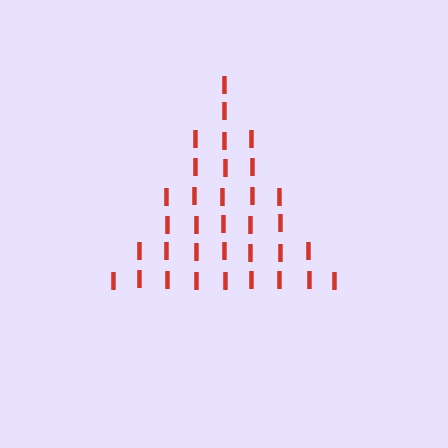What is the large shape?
The large shape is a triangle.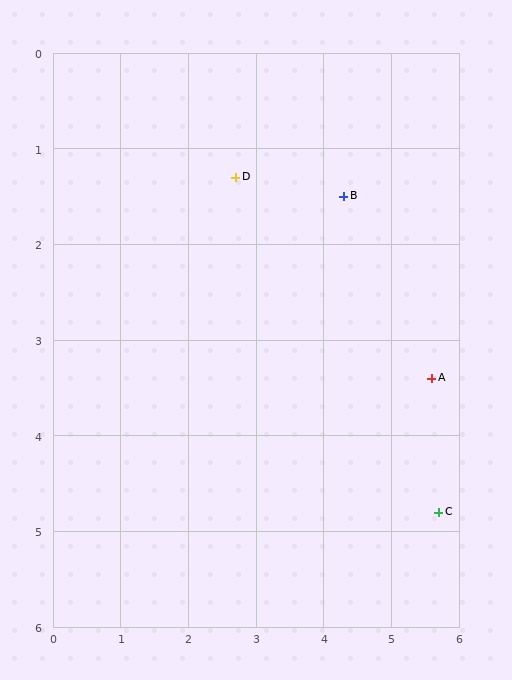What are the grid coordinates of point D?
Point D is at approximately (2.7, 1.3).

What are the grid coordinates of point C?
Point C is at approximately (5.7, 4.8).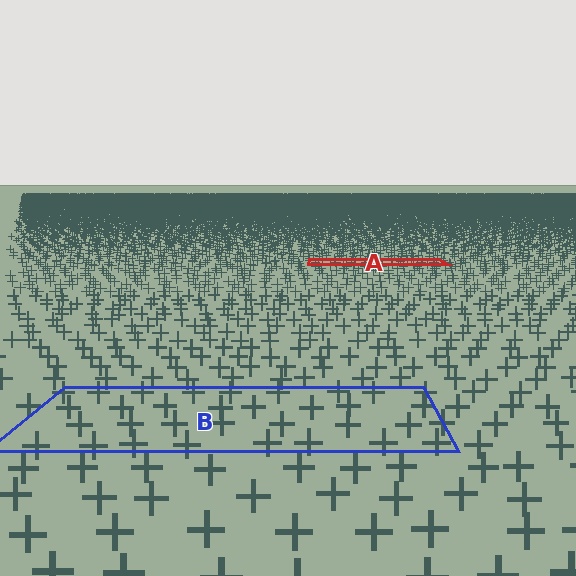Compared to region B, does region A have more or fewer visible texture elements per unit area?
Region A has more texture elements per unit area — they are packed more densely because it is farther away.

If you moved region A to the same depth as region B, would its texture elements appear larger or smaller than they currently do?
They would appear larger. At a closer depth, the same texture elements are projected at a bigger on-screen size.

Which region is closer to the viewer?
Region B is closer. The texture elements there are larger and more spread out.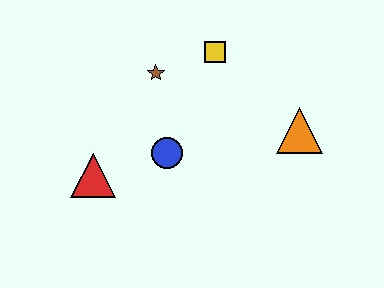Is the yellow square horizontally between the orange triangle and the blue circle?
Yes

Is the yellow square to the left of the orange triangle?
Yes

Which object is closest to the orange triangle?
The yellow square is closest to the orange triangle.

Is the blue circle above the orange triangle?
No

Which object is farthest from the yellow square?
The red triangle is farthest from the yellow square.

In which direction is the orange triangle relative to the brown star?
The orange triangle is to the right of the brown star.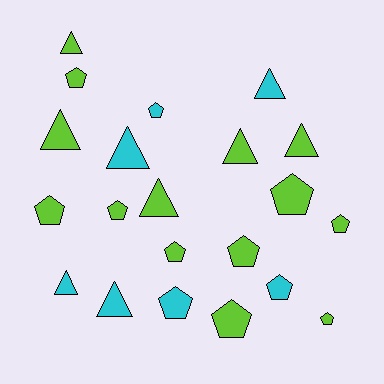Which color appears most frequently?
Lime, with 14 objects.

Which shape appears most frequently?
Pentagon, with 12 objects.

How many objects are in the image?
There are 21 objects.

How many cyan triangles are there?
There are 4 cyan triangles.